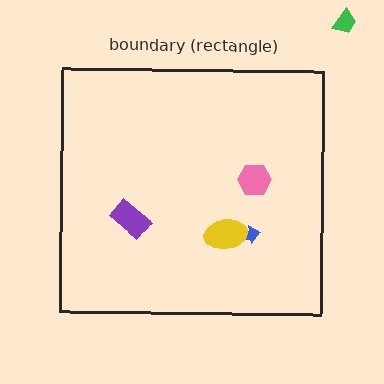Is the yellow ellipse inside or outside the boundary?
Inside.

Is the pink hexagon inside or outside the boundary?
Inside.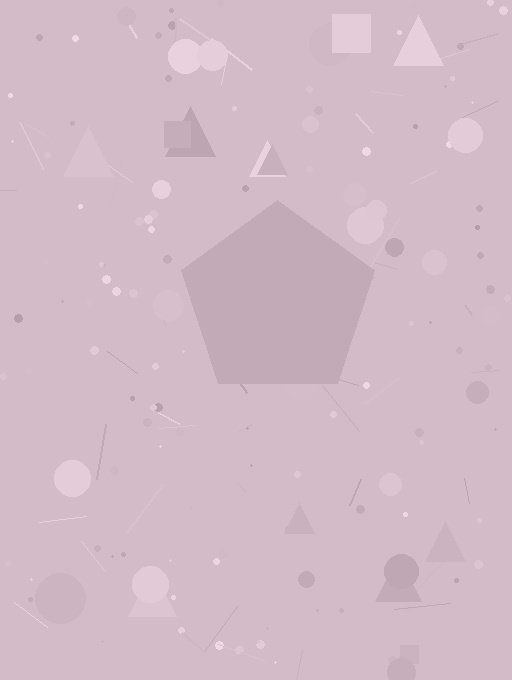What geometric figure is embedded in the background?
A pentagon is embedded in the background.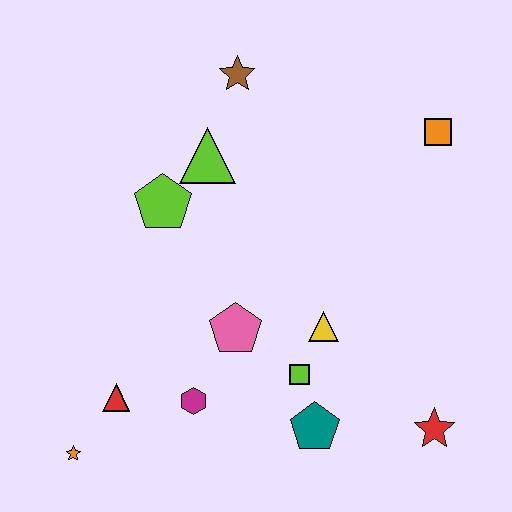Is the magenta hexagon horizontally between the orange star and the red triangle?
No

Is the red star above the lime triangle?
No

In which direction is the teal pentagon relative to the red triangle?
The teal pentagon is to the right of the red triangle.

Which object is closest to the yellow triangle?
The lime square is closest to the yellow triangle.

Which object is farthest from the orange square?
The orange star is farthest from the orange square.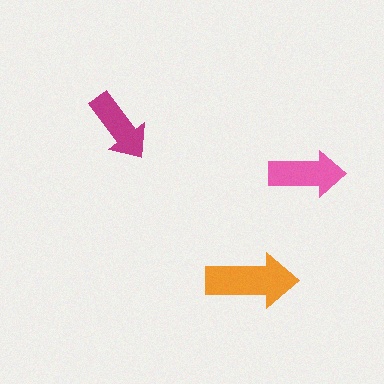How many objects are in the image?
There are 3 objects in the image.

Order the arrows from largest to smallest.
the orange one, the pink one, the magenta one.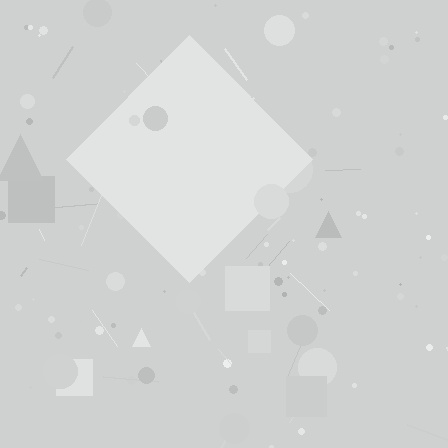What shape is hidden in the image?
A diamond is hidden in the image.